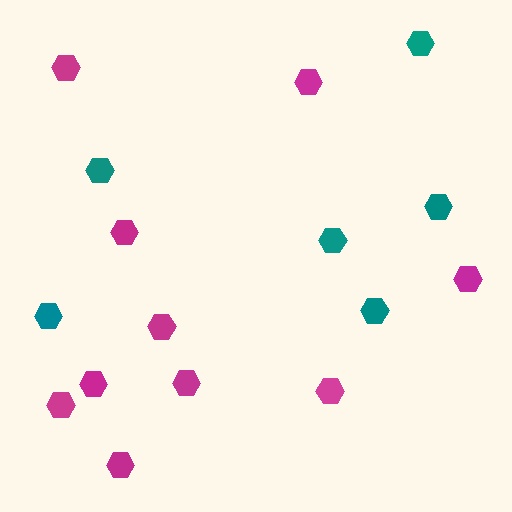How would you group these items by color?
There are 2 groups: one group of teal hexagons (6) and one group of magenta hexagons (10).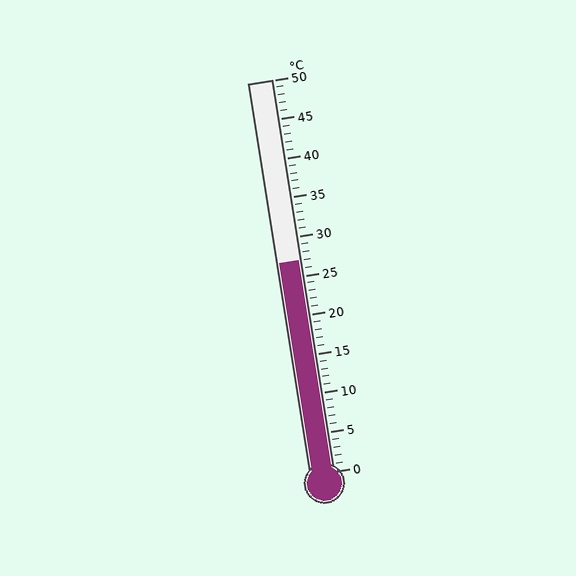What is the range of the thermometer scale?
The thermometer scale ranges from 0°C to 50°C.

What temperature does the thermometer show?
The thermometer shows approximately 27°C.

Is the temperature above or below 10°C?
The temperature is above 10°C.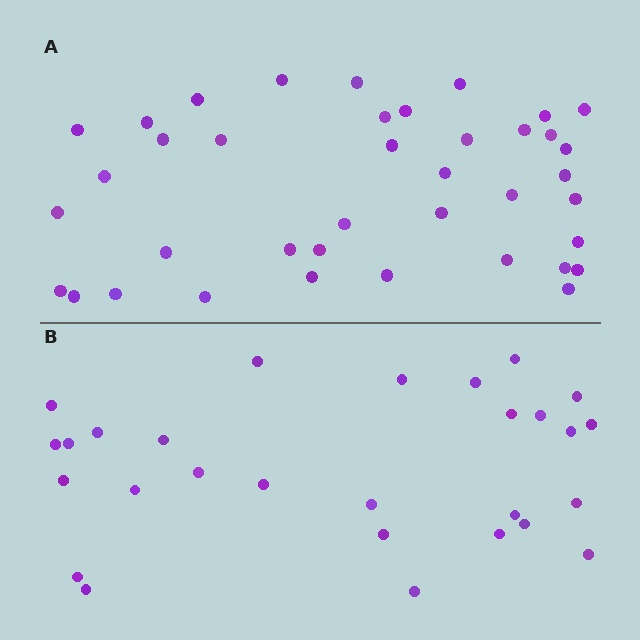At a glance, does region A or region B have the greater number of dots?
Region A (the top region) has more dots.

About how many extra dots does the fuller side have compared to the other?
Region A has roughly 12 or so more dots than region B.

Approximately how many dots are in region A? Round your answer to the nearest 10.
About 40 dots. (The exact count is 39, which rounds to 40.)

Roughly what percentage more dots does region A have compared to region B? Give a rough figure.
About 40% more.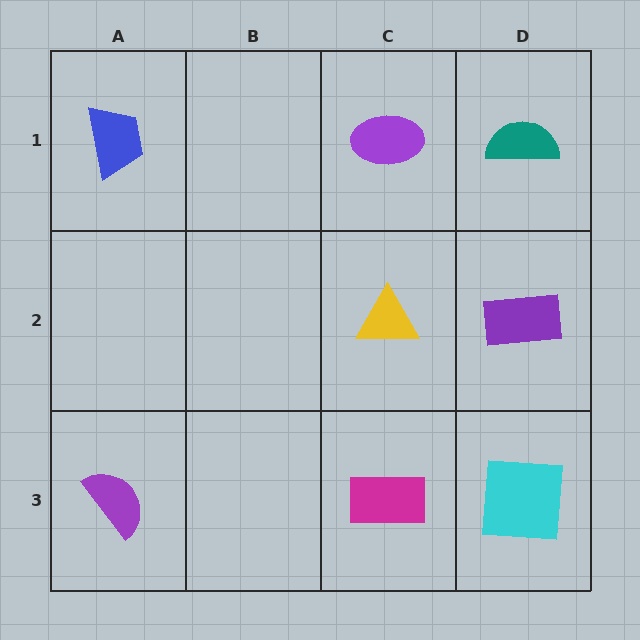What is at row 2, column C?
A yellow triangle.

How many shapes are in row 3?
3 shapes.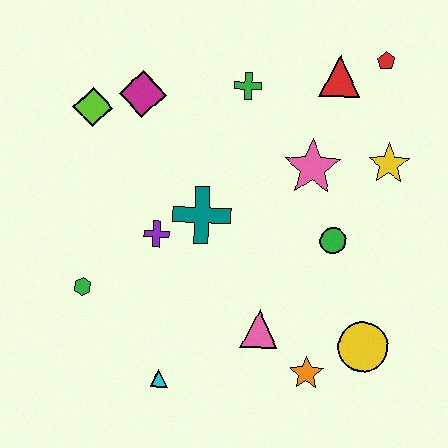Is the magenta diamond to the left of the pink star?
Yes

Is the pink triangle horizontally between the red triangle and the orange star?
No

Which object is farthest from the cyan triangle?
The red pentagon is farthest from the cyan triangle.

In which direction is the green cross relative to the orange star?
The green cross is above the orange star.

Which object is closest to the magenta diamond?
The lime diamond is closest to the magenta diamond.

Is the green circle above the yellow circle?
Yes